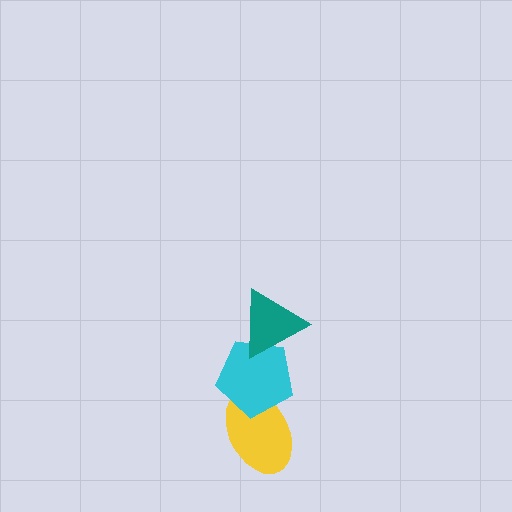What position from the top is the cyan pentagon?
The cyan pentagon is 2nd from the top.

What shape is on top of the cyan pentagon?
The teal triangle is on top of the cyan pentagon.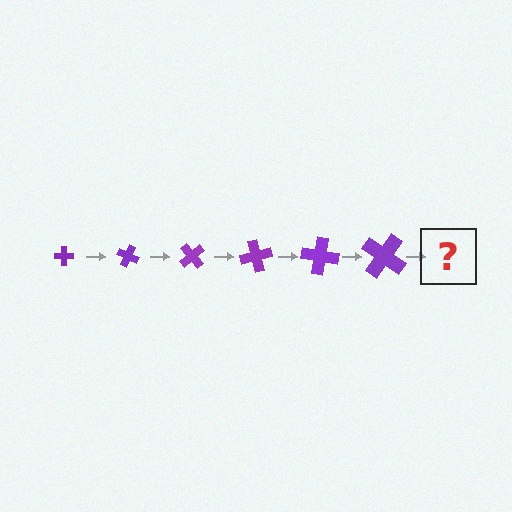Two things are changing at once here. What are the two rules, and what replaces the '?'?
The two rules are that the cross grows larger each step and it rotates 25 degrees each step. The '?' should be a cross, larger than the previous one and rotated 150 degrees from the start.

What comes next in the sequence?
The next element should be a cross, larger than the previous one and rotated 150 degrees from the start.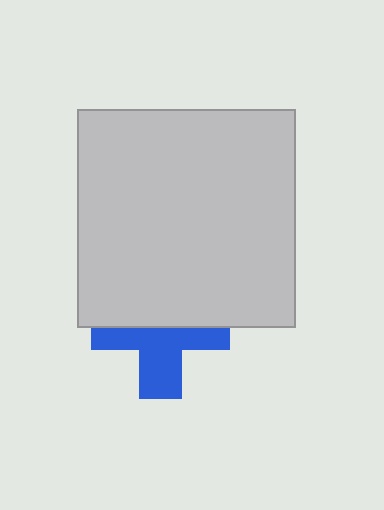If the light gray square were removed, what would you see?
You would see the complete blue cross.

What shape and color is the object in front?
The object in front is a light gray square.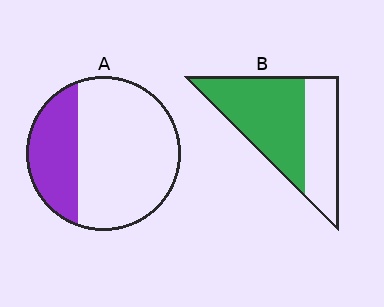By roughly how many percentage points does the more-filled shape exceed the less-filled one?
By roughly 30 percentage points (B over A).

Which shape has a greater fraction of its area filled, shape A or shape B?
Shape B.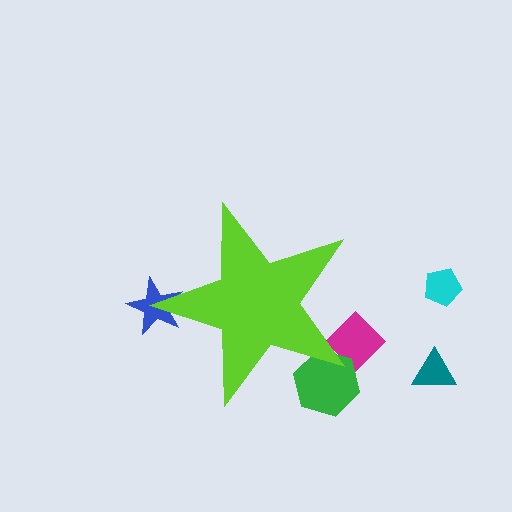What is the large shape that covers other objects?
A lime star.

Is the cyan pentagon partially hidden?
No, the cyan pentagon is fully visible.